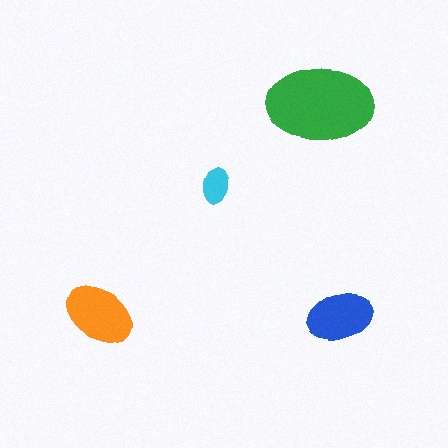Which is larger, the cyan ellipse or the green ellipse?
The green one.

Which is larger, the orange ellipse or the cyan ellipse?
The orange one.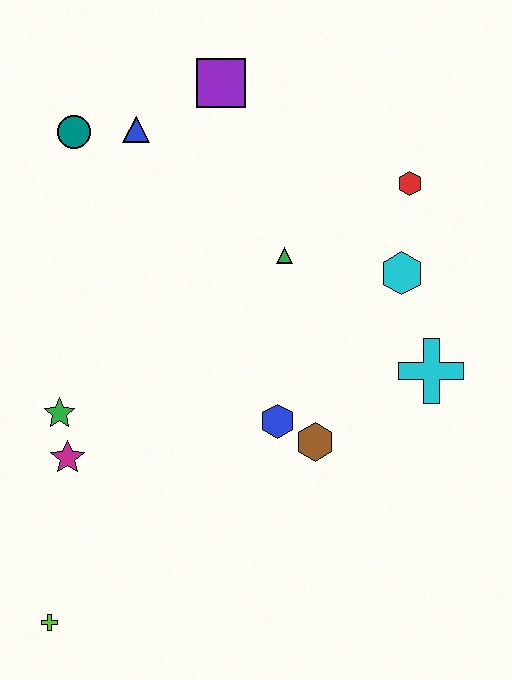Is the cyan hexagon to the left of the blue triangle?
No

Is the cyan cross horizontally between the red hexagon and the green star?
No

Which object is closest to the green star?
The magenta star is closest to the green star.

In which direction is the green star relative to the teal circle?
The green star is below the teal circle.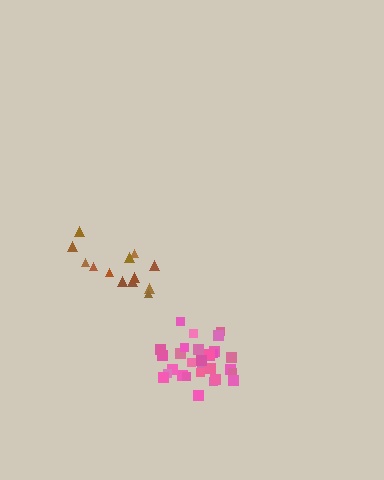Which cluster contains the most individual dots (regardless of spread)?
Pink (31).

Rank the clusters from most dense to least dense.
pink, brown.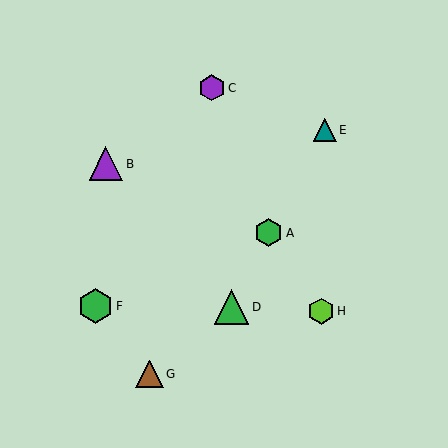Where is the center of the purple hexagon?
The center of the purple hexagon is at (212, 88).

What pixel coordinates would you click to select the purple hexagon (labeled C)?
Click at (212, 88) to select the purple hexagon C.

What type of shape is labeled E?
Shape E is a teal triangle.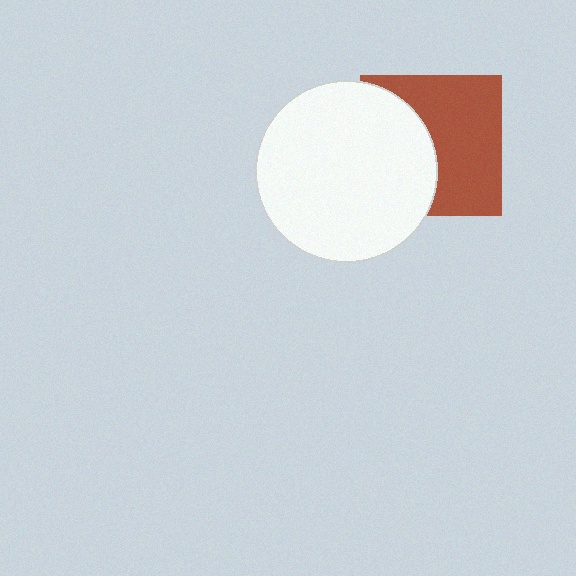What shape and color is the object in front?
The object in front is a white circle.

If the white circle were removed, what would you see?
You would see the complete brown square.